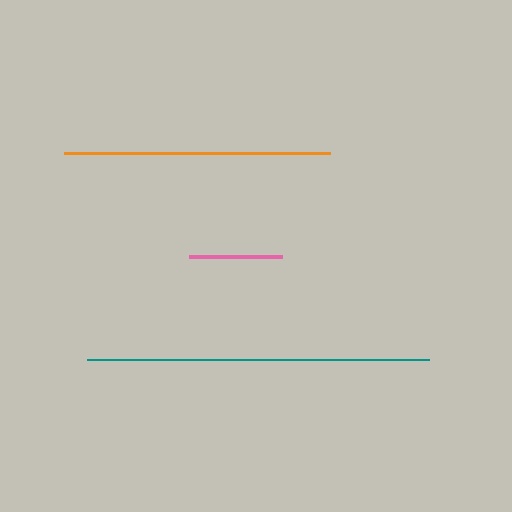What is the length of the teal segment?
The teal segment is approximately 342 pixels long.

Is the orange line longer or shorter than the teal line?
The teal line is longer than the orange line.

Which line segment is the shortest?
The pink line is the shortest at approximately 92 pixels.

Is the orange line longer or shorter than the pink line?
The orange line is longer than the pink line.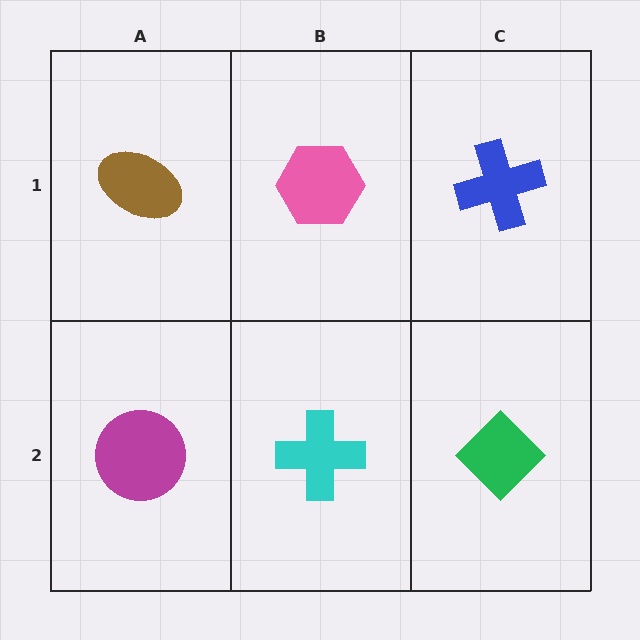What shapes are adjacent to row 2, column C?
A blue cross (row 1, column C), a cyan cross (row 2, column B).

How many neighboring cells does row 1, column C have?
2.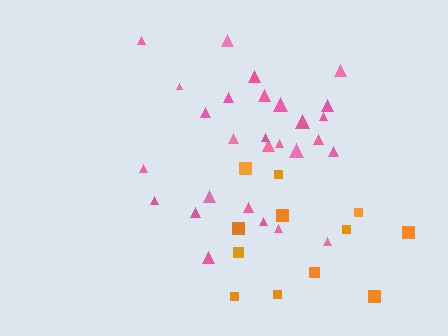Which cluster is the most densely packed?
Pink.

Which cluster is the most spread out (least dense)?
Orange.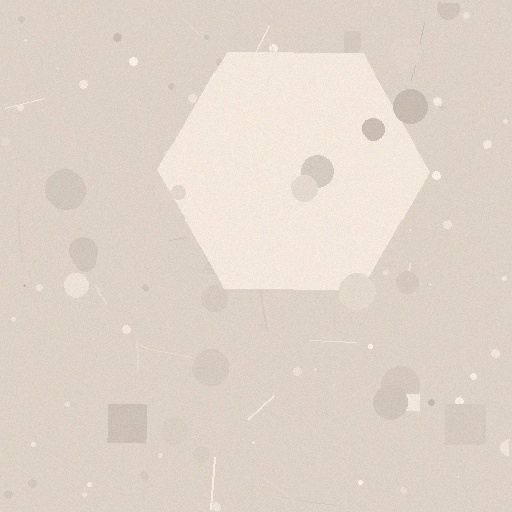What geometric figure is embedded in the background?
A hexagon is embedded in the background.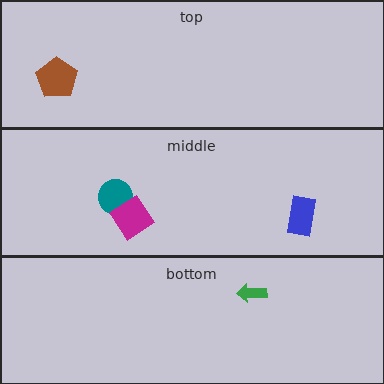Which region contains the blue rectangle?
The middle region.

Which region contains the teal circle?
The middle region.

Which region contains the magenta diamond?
The middle region.